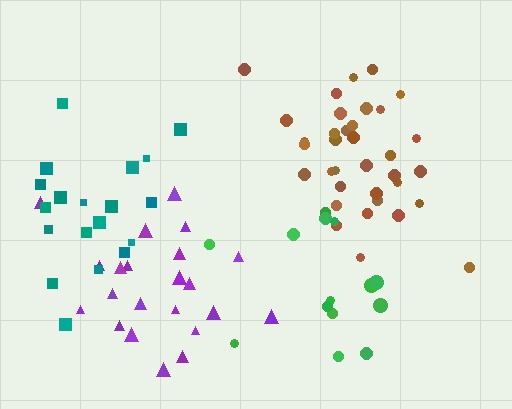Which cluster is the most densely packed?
Brown.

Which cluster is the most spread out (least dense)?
Green.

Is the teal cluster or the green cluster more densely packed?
Teal.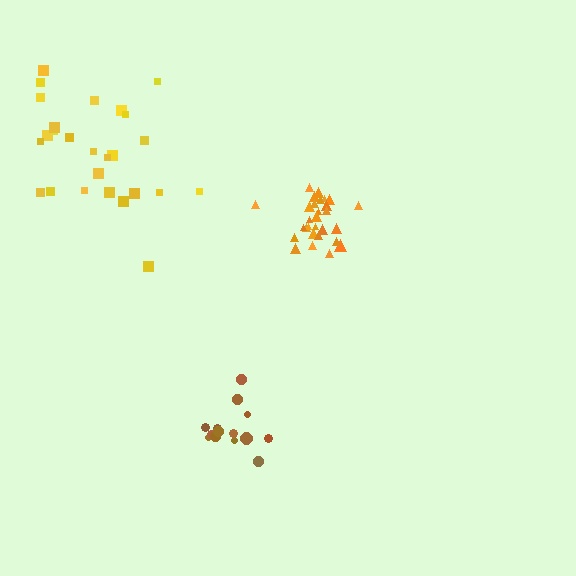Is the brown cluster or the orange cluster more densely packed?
Orange.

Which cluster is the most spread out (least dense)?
Yellow.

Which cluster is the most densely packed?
Orange.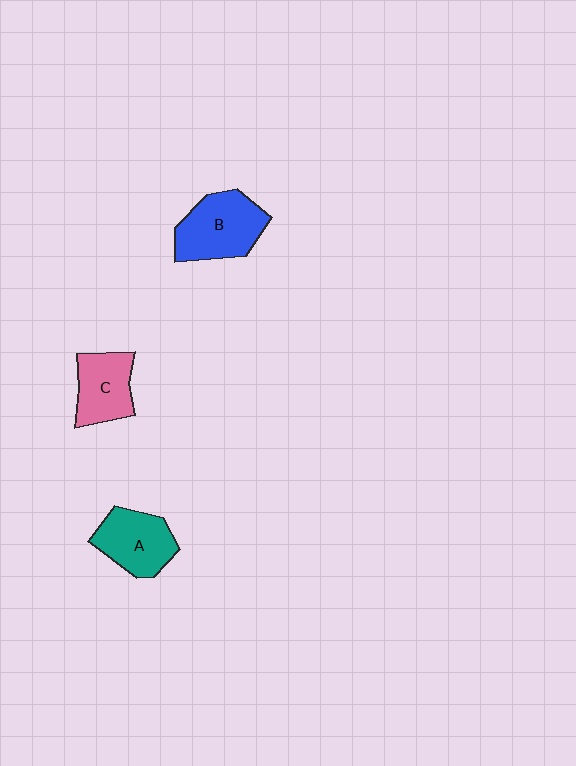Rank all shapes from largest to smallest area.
From largest to smallest: B (blue), A (teal), C (pink).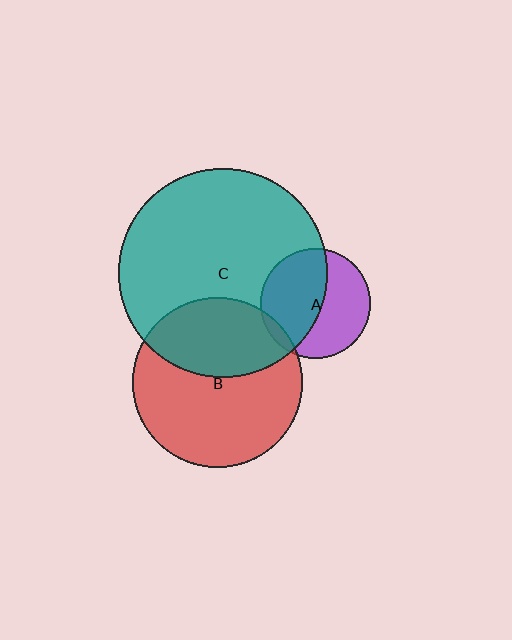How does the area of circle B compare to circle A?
Approximately 2.4 times.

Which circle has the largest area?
Circle C (teal).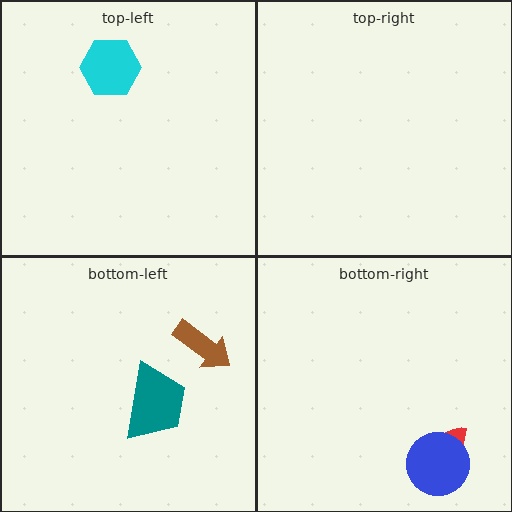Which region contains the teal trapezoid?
The bottom-left region.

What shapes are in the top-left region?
The cyan hexagon.